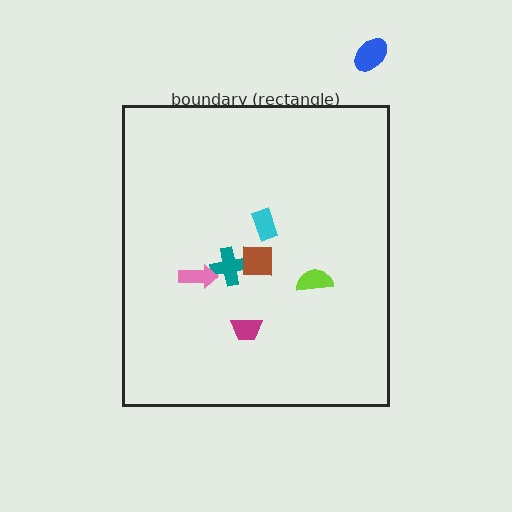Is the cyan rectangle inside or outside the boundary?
Inside.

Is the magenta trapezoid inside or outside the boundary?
Inside.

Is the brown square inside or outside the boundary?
Inside.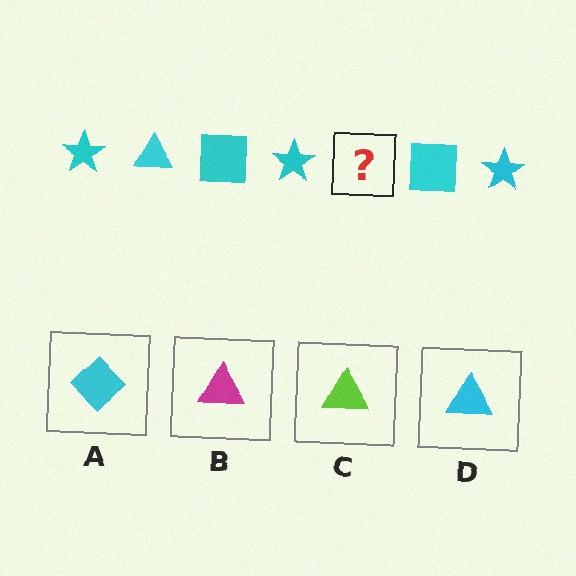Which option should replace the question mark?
Option D.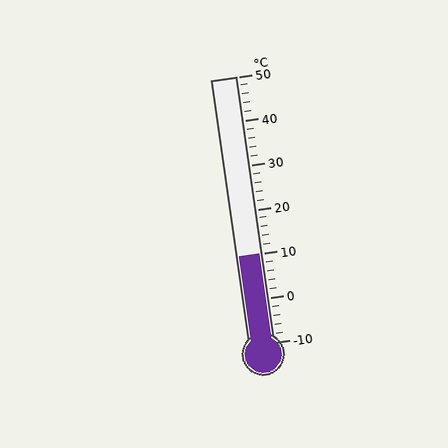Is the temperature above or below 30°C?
The temperature is below 30°C.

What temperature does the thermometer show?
The thermometer shows approximately 10°C.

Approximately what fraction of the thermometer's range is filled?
The thermometer is filled to approximately 35% of its range.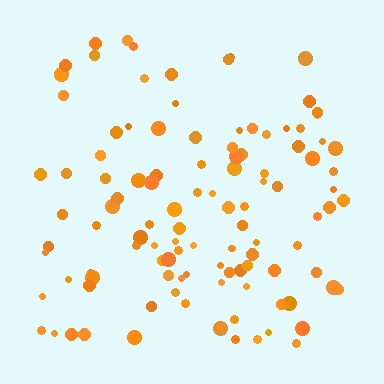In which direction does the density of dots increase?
From top to bottom, with the bottom side densest.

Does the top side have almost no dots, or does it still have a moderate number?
Still a moderate number, just noticeably fewer than the bottom.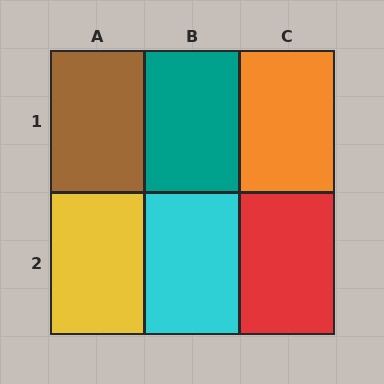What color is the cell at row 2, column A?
Yellow.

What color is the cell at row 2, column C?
Red.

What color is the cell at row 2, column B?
Cyan.